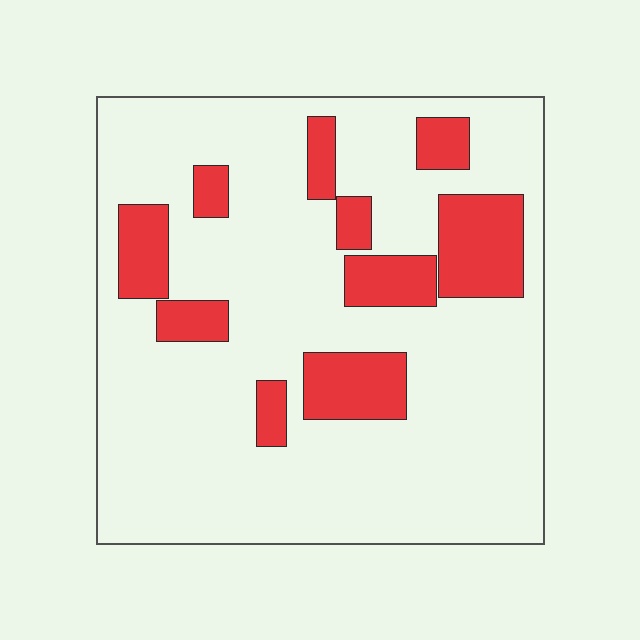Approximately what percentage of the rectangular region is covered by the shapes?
Approximately 20%.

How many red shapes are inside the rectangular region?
10.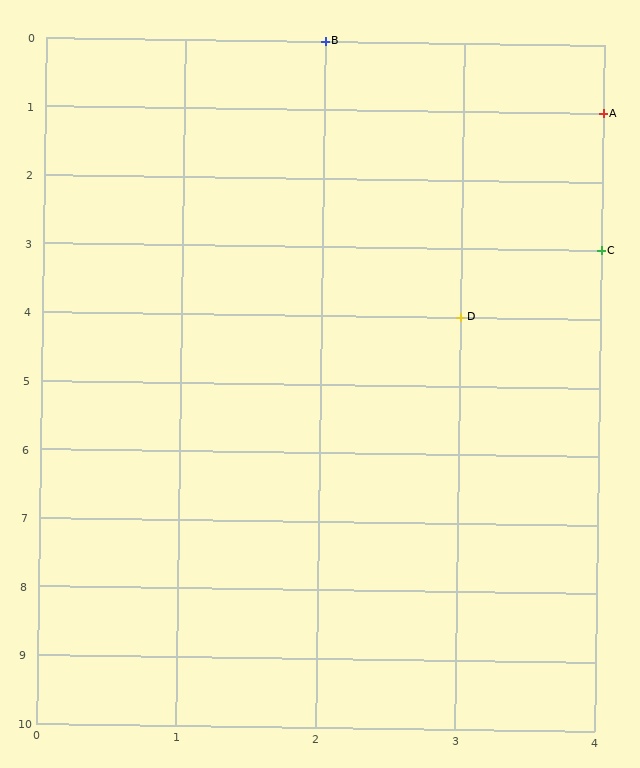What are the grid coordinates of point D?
Point D is at grid coordinates (3, 4).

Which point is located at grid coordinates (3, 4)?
Point D is at (3, 4).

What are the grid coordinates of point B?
Point B is at grid coordinates (2, 0).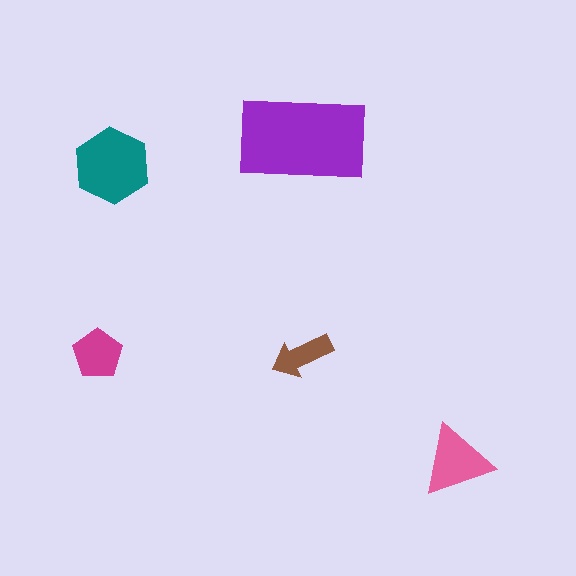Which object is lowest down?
The pink triangle is bottommost.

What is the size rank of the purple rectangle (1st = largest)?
1st.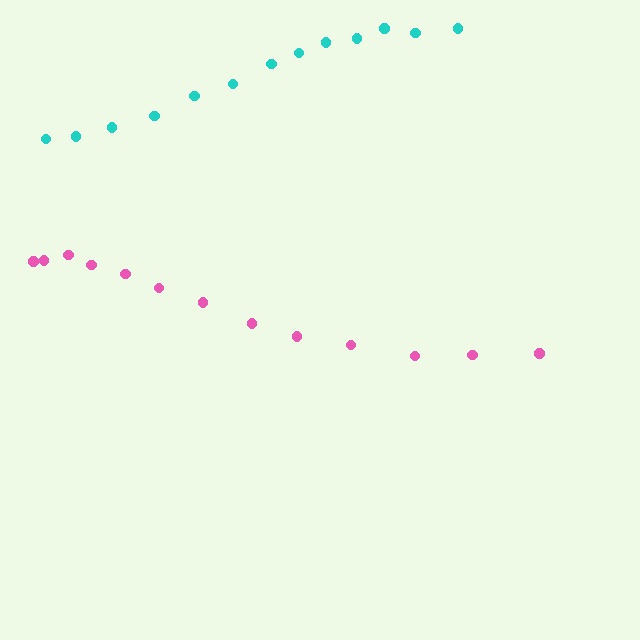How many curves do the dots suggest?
There are 2 distinct paths.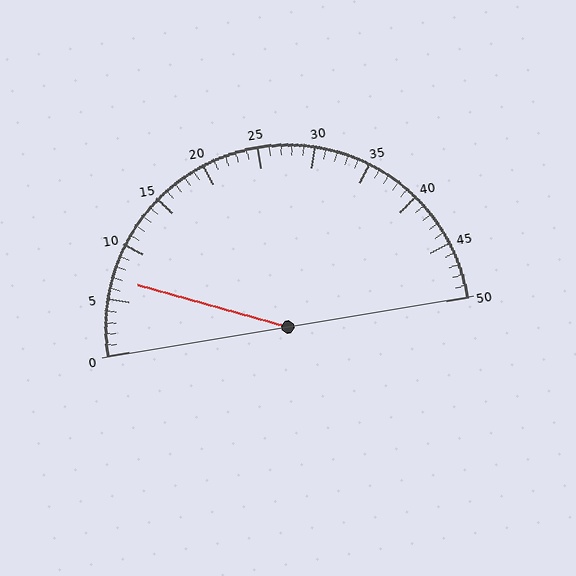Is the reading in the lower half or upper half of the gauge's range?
The reading is in the lower half of the range (0 to 50).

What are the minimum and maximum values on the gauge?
The gauge ranges from 0 to 50.